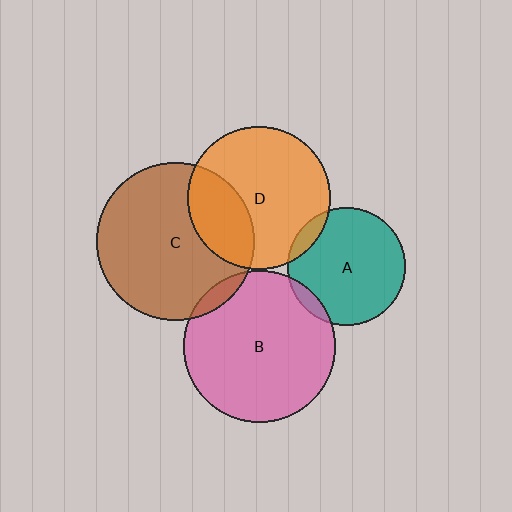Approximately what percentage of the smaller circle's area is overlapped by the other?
Approximately 5%.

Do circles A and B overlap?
Yes.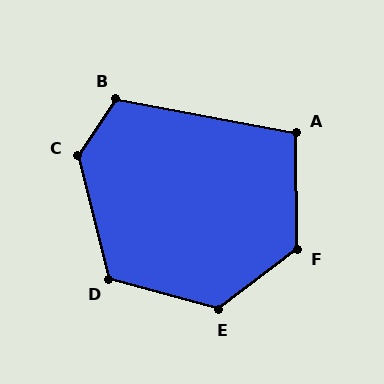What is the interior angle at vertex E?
Approximately 127 degrees (obtuse).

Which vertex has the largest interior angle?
C, at approximately 131 degrees.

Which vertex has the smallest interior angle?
A, at approximately 101 degrees.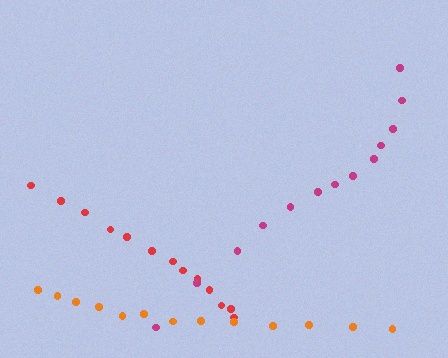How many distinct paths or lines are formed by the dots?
There are 3 distinct paths.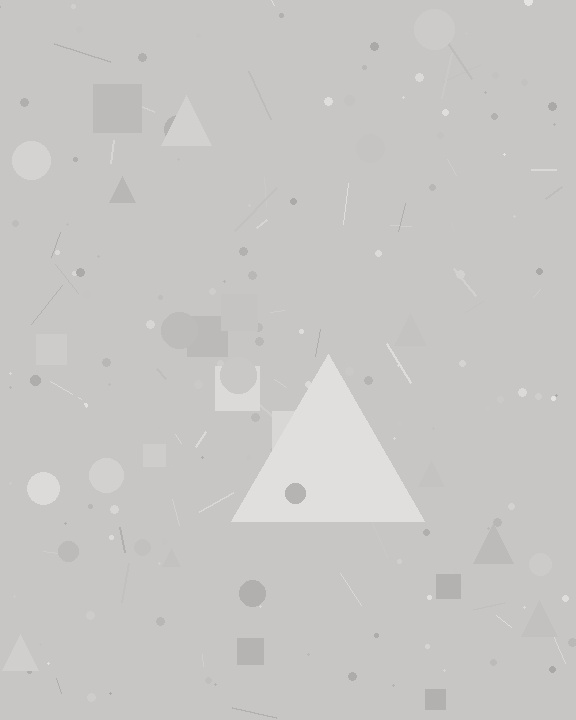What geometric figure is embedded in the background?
A triangle is embedded in the background.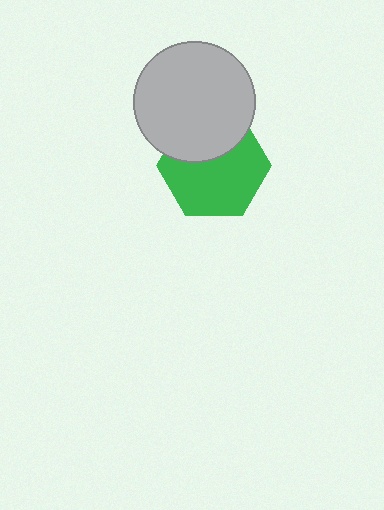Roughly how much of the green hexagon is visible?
Most of it is visible (roughly 65%).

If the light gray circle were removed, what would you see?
You would see the complete green hexagon.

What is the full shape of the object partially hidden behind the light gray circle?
The partially hidden object is a green hexagon.